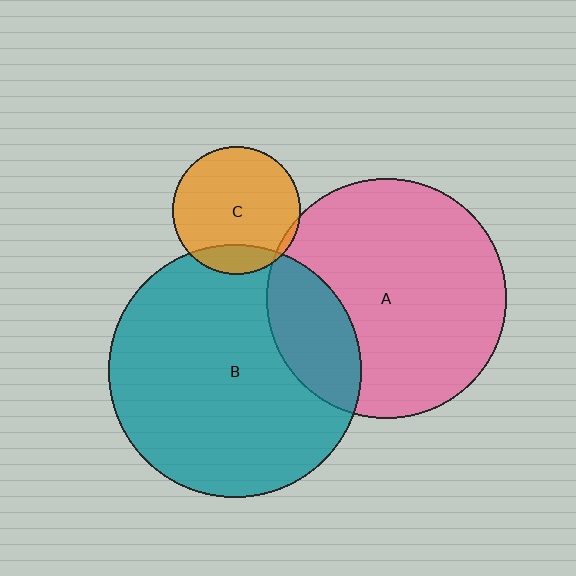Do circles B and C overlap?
Yes.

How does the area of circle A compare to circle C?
Approximately 3.5 times.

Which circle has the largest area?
Circle B (teal).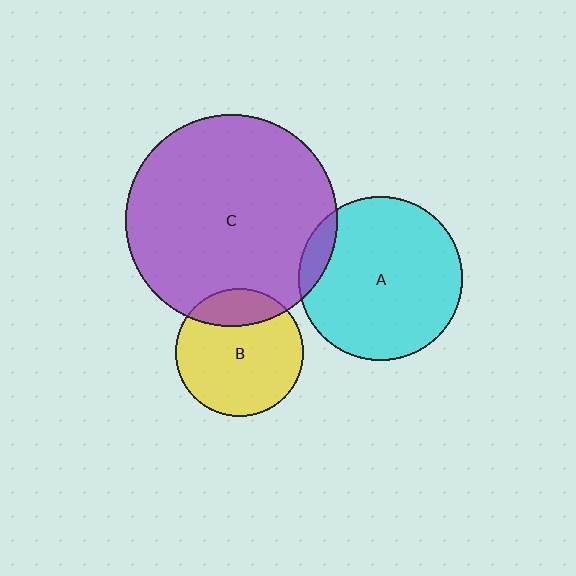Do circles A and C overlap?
Yes.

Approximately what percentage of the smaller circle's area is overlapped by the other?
Approximately 10%.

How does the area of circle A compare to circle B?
Approximately 1.6 times.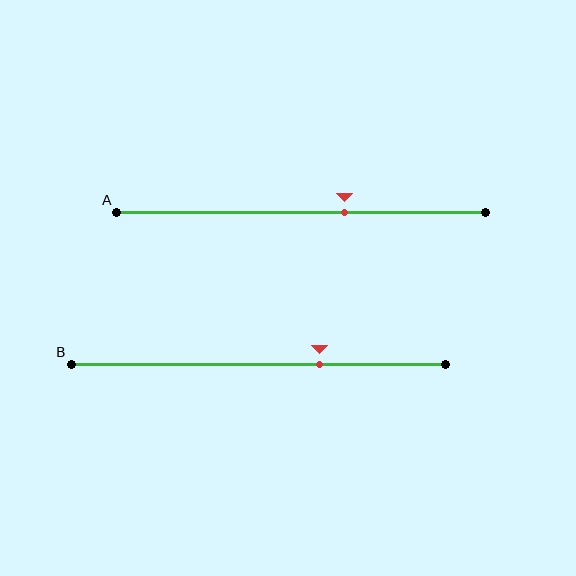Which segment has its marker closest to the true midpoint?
Segment A has its marker closest to the true midpoint.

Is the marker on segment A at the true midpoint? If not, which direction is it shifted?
No, the marker on segment A is shifted to the right by about 12% of the segment length.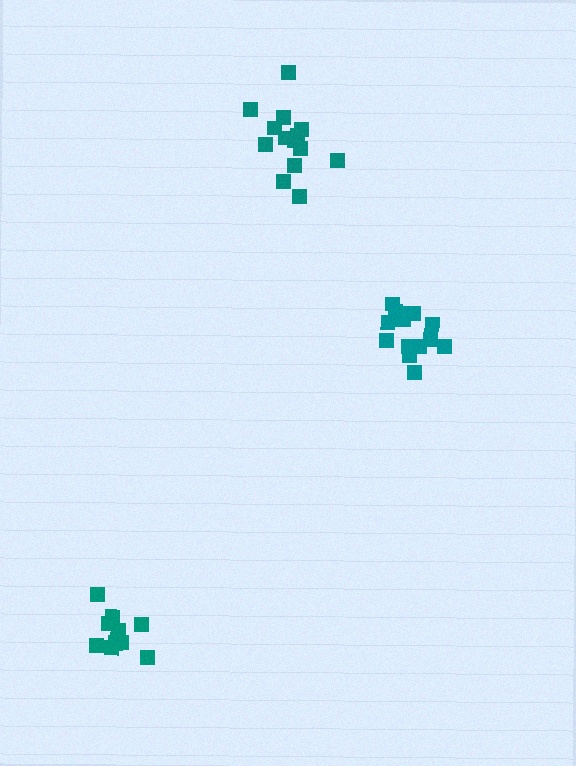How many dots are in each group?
Group 1: 11 dots, Group 2: 14 dots, Group 3: 14 dots (39 total).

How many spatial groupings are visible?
There are 3 spatial groupings.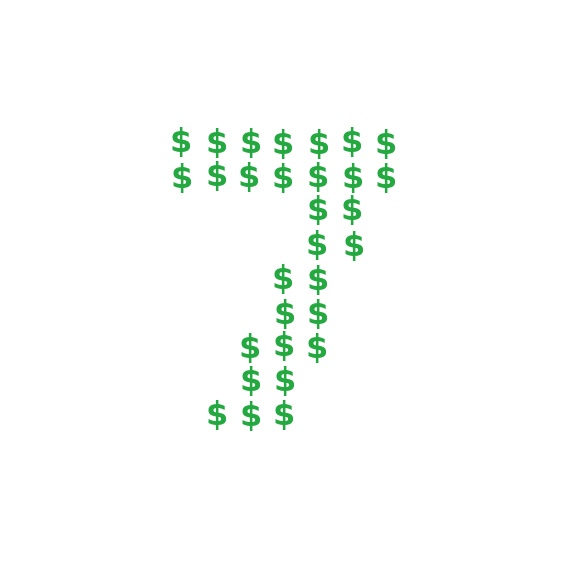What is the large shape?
The large shape is the digit 7.